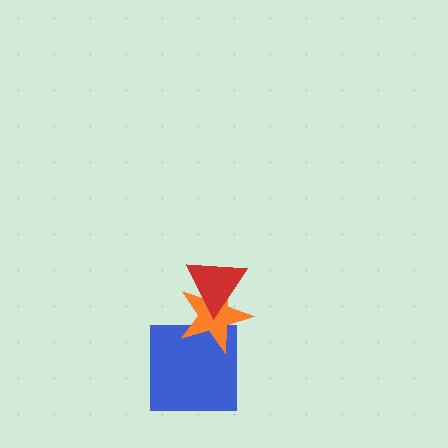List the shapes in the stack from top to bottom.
From top to bottom: the red triangle, the orange star, the blue square.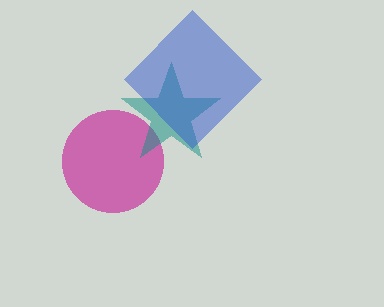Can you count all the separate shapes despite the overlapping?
Yes, there are 3 separate shapes.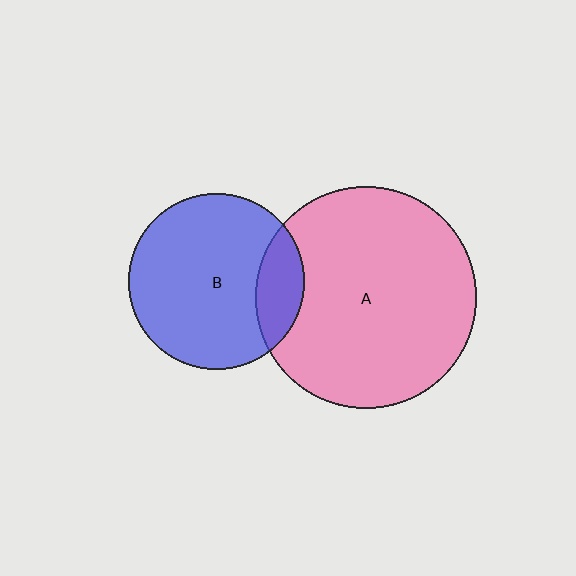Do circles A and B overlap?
Yes.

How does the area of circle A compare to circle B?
Approximately 1.6 times.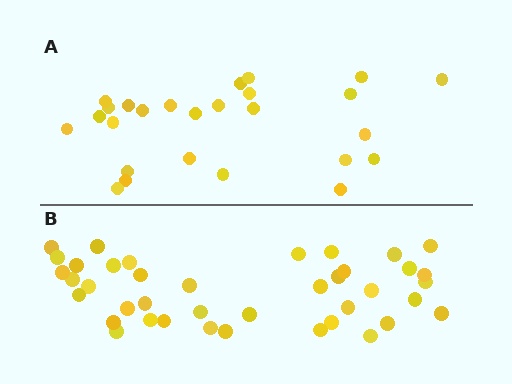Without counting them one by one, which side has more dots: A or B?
Region B (the bottom region) has more dots.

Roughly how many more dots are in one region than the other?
Region B has approximately 15 more dots than region A.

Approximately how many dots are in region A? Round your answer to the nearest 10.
About 30 dots. (The exact count is 26, which rounds to 30.)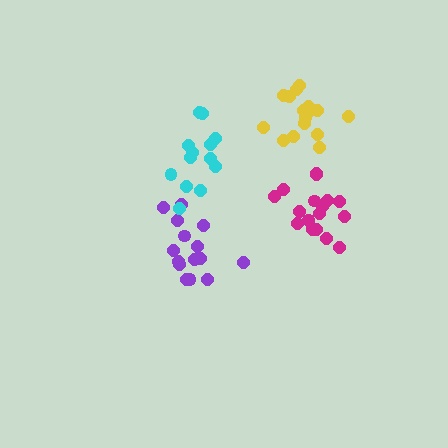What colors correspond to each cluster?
The clusters are colored: yellow, magenta, purple, cyan.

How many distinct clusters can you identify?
There are 4 distinct clusters.